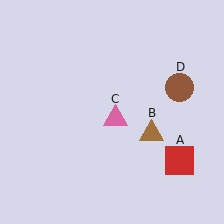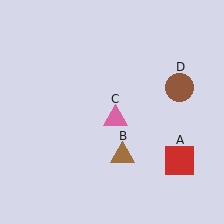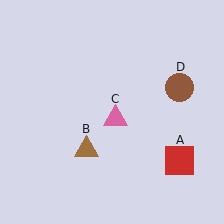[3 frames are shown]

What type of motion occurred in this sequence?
The brown triangle (object B) rotated clockwise around the center of the scene.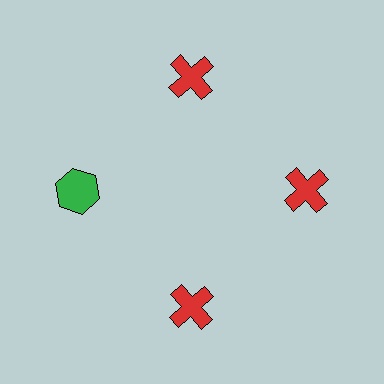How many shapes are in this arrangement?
There are 4 shapes arranged in a ring pattern.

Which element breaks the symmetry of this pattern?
The green hexagon at roughly the 9 o'clock position breaks the symmetry. All other shapes are red crosses.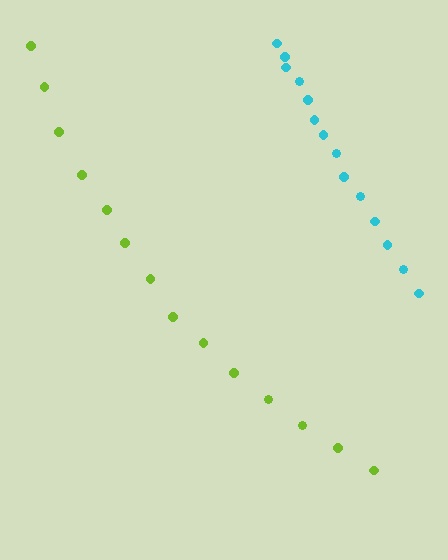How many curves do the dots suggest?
There are 2 distinct paths.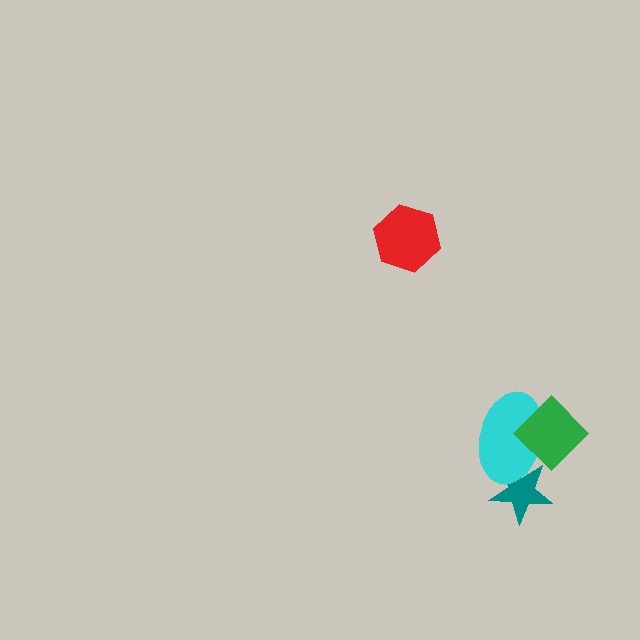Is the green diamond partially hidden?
No, no other shape covers it.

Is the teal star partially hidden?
Yes, it is partially covered by another shape.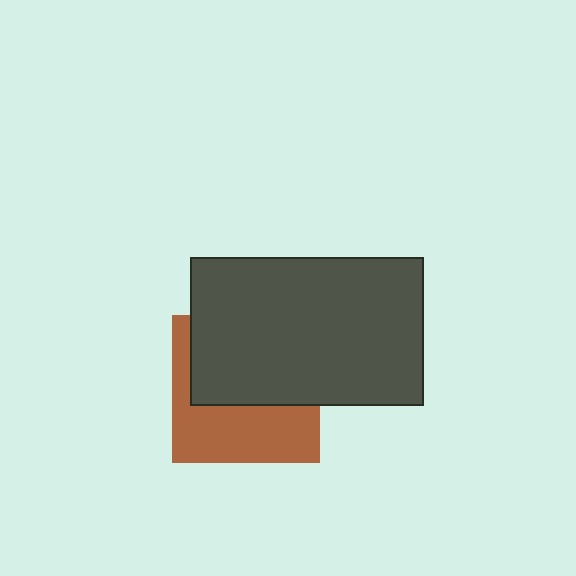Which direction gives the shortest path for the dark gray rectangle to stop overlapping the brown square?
Moving up gives the shortest separation.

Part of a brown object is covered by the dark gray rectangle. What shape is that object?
It is a square.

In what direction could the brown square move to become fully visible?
The brown square could move down. That would shift it out from behind the dark gray rectangle entirely.